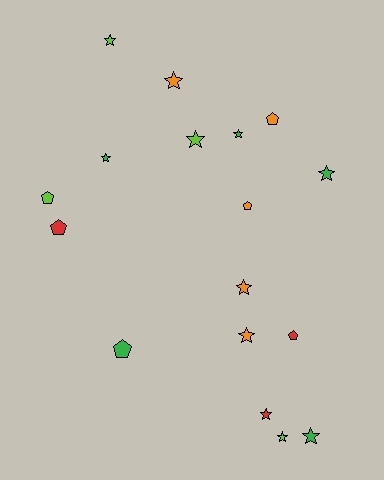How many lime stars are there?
There are 3 lime stars.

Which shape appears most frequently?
Star, with 11 objects.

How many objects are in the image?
There are 17 objects.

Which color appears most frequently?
Green, with 5 objects.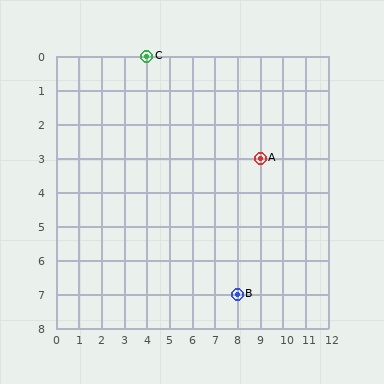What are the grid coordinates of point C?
Point C is at grid coordinates (4, 0).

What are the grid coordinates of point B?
Point B is at grid coordinates (8, 7).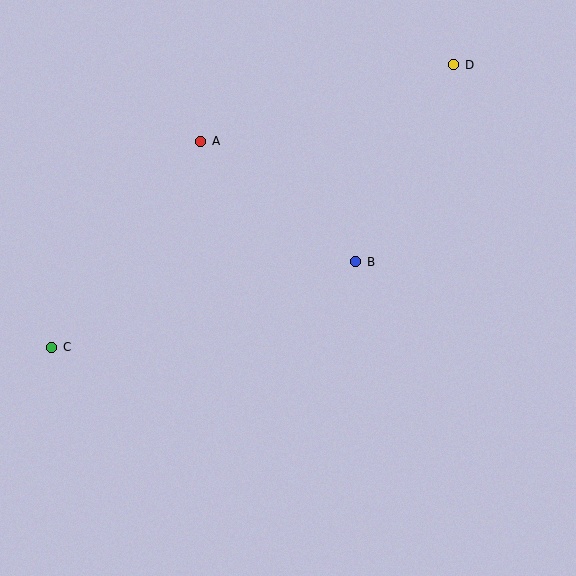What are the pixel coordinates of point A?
Point A is at (201, 141).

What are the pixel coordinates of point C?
Point C is at (52, 347).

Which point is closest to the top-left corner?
Point A is closest to the top-left corner.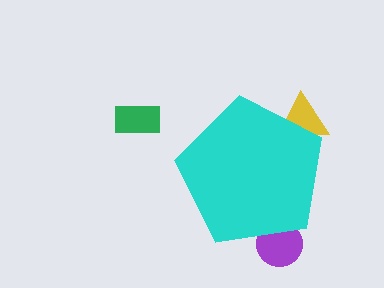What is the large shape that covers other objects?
A cyan pentagon.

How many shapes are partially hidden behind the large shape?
2 shapes are partially hidden.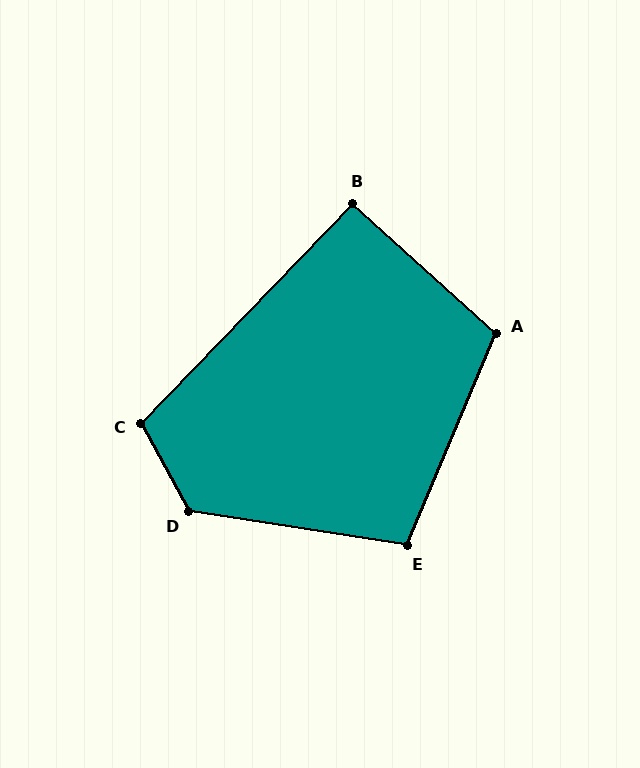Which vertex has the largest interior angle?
D, at approximately 127 degrees.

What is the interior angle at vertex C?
Approximately 108 degrees (obtuse).